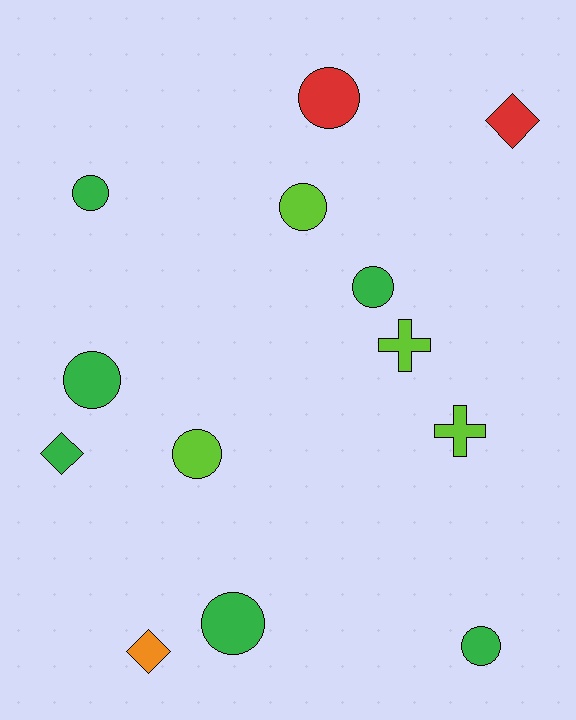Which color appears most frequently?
Green, with 6 objects.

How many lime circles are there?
There are 2 lime circles.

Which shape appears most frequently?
Circle, with 8 objects.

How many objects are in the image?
There are 13 objects.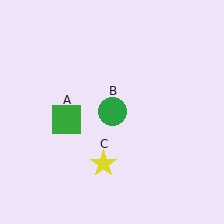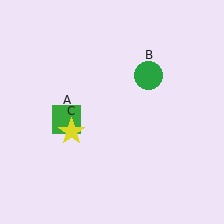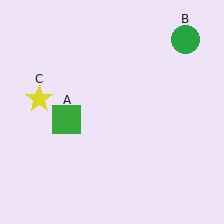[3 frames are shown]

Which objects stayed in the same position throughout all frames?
Green square (object A) remained stationary.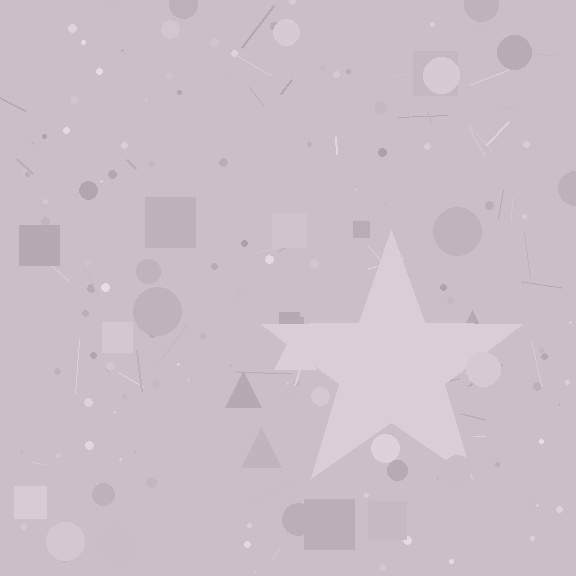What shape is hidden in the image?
A star is hidden in the image.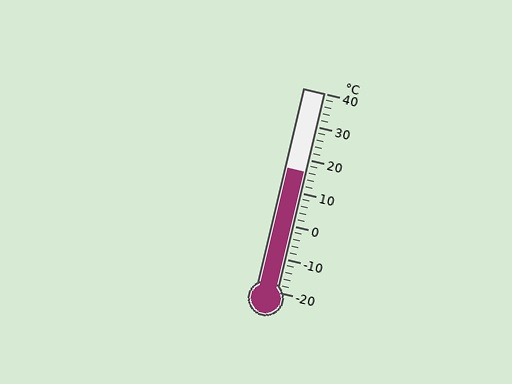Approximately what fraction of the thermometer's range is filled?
The thermometer is filled to approximately 60% of its range.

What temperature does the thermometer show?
The thermometer shows approximately 16°C.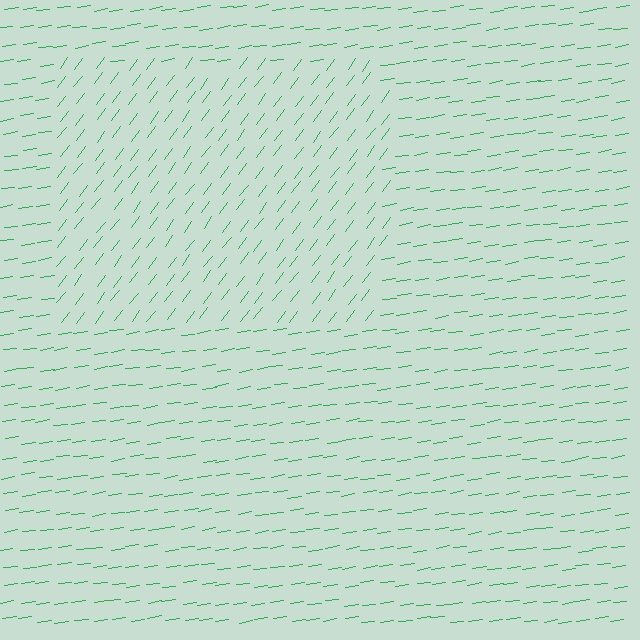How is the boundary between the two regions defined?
The boundary is defined purely by a change in line orientation (approximately 45 degrees difference). All lines are the same color and thickness.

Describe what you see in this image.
The image is filled with small green line segments. A rectangle region in the image has lines oriented differently from the surrounding lines, creating a visible texture boundary.